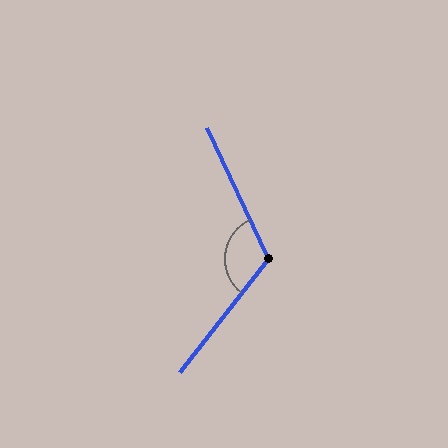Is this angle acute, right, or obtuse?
It is obtuse.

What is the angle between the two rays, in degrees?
Approximately 117 degrees.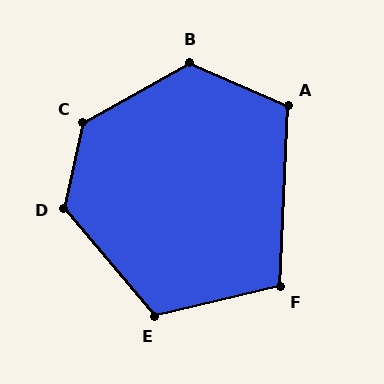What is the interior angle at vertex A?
Approximately 111 degrees (obtuse).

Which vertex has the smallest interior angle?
F, at approximately 106 degrees.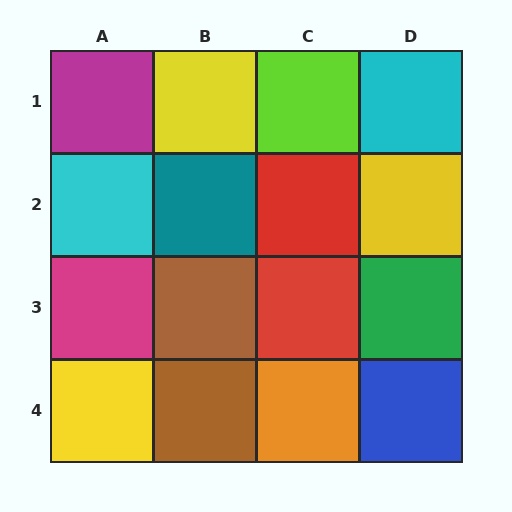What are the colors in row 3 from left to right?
Magenta, brown, red, green.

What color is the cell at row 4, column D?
Blue.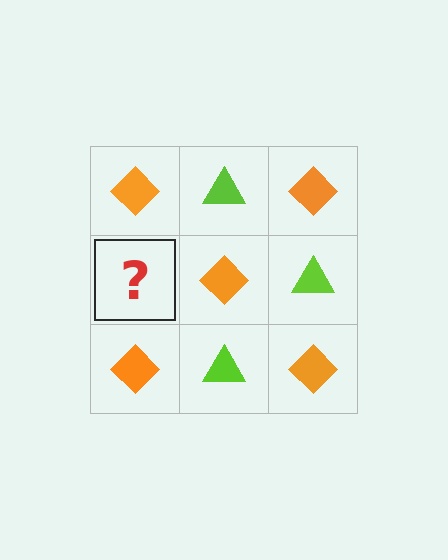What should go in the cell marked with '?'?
The missing cell should contain a lime triangle.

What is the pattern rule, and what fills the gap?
The rule is that it alternates orange diamond and lime triangle in a checkerboard pattern. The gap should be filled with a lime triangle.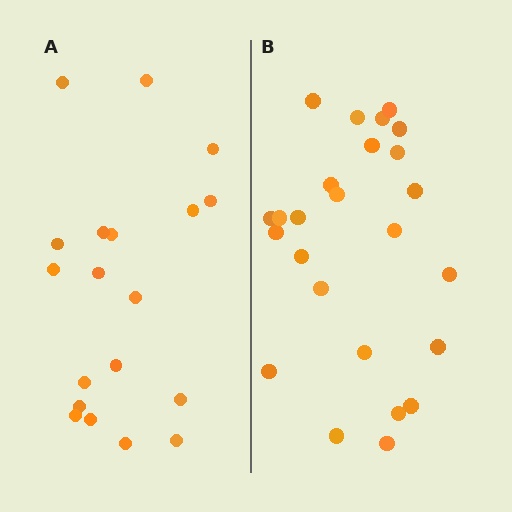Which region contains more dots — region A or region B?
Region B (the right region) has more dots.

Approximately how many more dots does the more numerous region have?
Region B has about 6 more dots than region A.